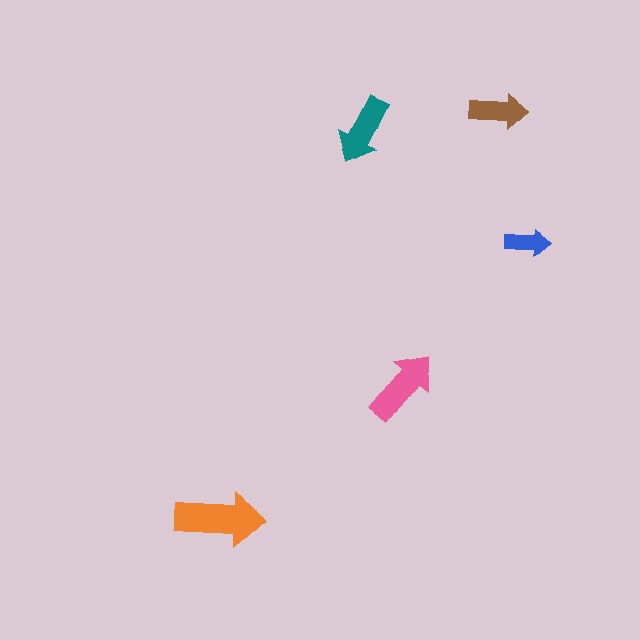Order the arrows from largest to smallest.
the orange one, the pink one, the teal one, the brown one, the blue one.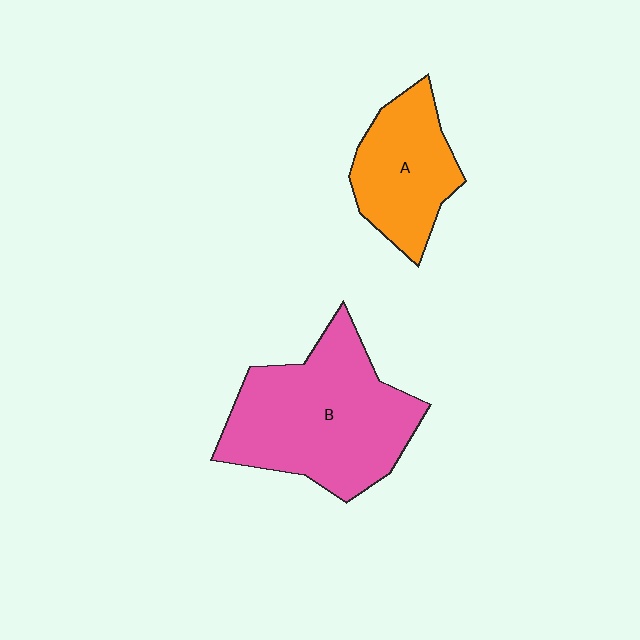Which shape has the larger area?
Shape B (pink).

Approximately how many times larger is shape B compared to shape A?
Approximately 1.8 times.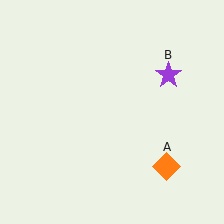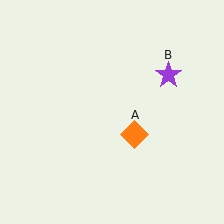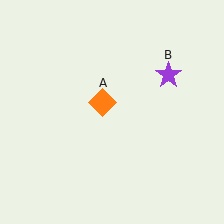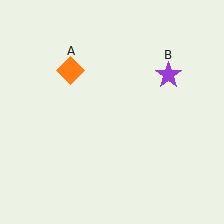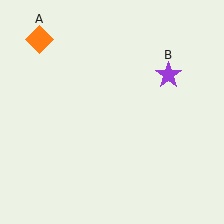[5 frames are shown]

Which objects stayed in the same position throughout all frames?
Purple star (object B) remained stationary.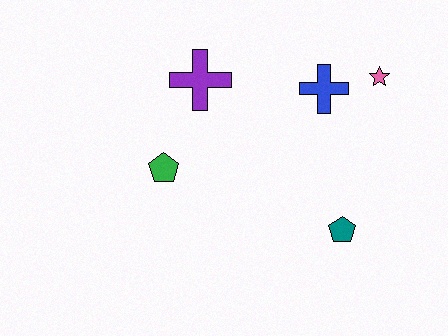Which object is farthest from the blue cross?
The green pentagon is farthest from the blue cross.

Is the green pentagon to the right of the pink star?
No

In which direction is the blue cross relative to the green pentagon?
The blue cross is to the right of the green pentagon.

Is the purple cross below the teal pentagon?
No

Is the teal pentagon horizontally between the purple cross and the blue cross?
No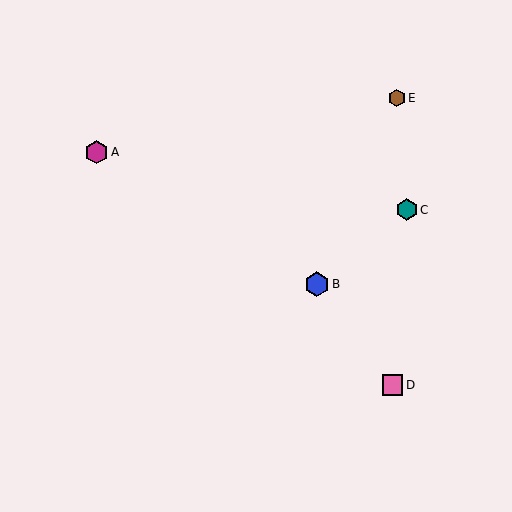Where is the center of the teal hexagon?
The center of the teal hexagon is at (407, 210).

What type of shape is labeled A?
Shape A is a magenta hexagon.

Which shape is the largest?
The blue hexagon (labeled B) is the largest.